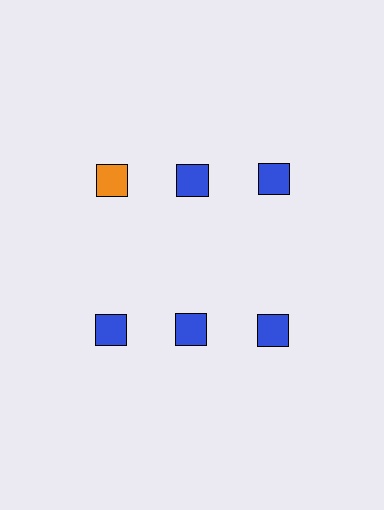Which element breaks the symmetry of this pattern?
The orange square in the top row, leftmost column breaks the symmetry. All other shapes are blue squares.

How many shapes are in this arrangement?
There are 6 shapes arranged in a grid pattern.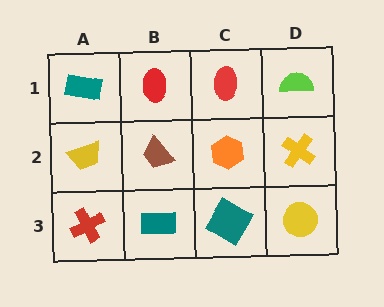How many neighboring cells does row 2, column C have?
4.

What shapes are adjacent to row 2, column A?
A teal rectangle (row 1, column A), a red cross (row 3, column A), a brown trapezoid (row 2, column B).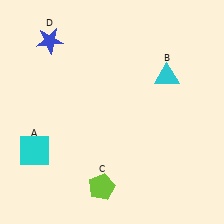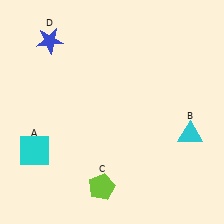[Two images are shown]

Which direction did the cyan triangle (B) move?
The cyan triangle (B) moved down.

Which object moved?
The cyan triangle (B) moved down.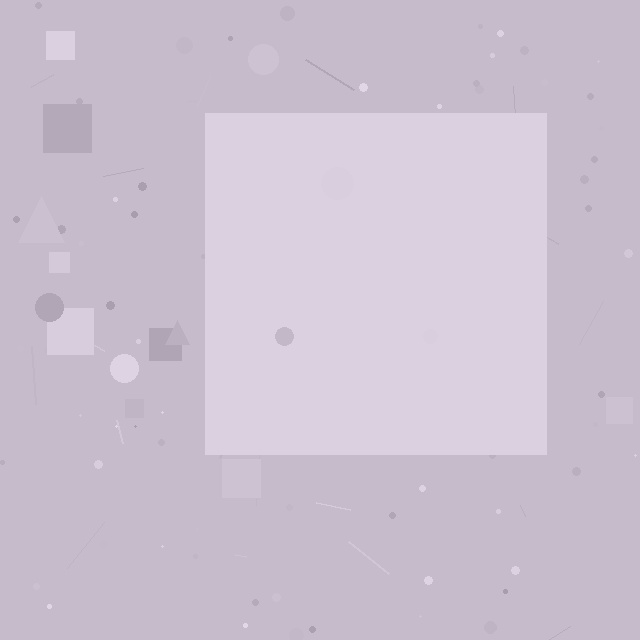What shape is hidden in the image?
A square is hidden in the image.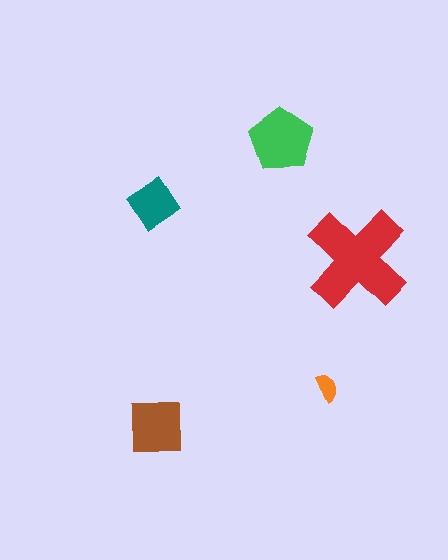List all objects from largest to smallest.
The red cross, the green pentagon, the brown square, the teal diamond, the orange semicircle.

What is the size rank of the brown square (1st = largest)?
3rd.